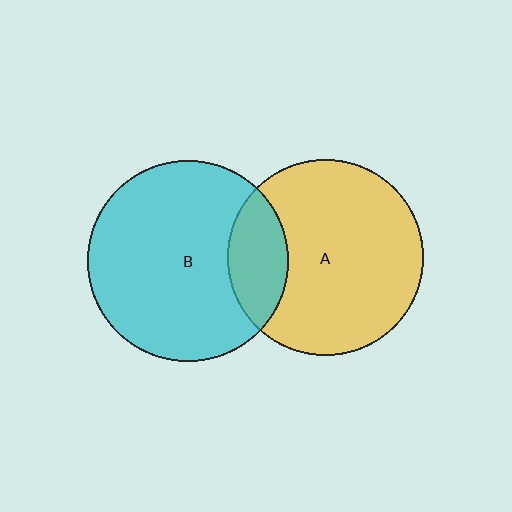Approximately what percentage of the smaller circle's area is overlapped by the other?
Approximately 20%.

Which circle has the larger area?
Circle B (cyan).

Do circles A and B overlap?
Yes.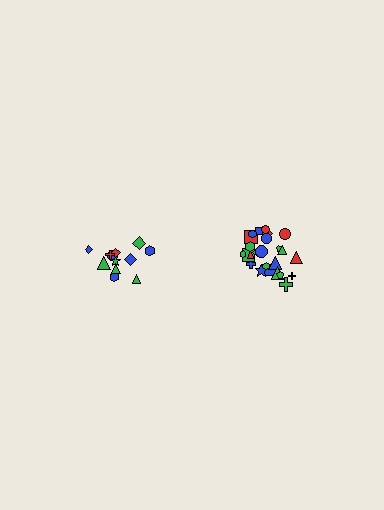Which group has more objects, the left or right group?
The right group.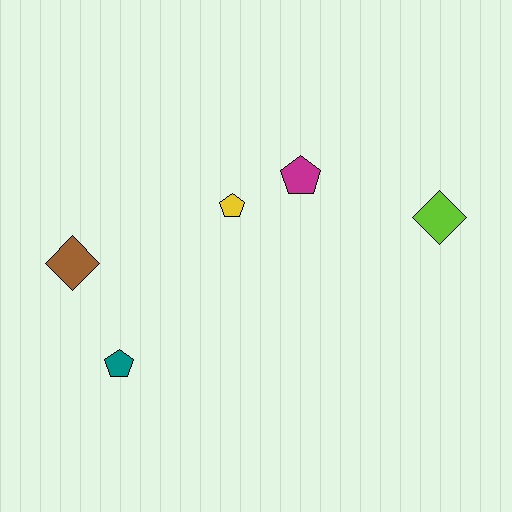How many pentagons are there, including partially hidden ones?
There are 3 pentagons.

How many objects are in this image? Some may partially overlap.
There are 5 objects.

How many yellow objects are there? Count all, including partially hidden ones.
There is 1 yellow object.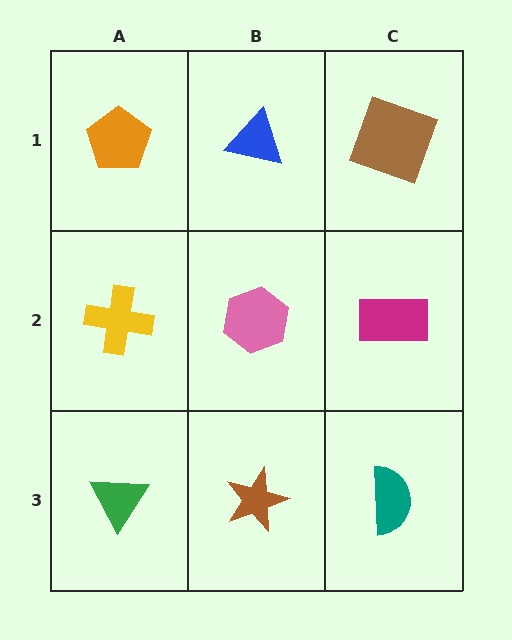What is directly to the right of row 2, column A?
A pink hexagon.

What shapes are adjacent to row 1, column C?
A magenta rectangle (row 2, column C), a blue triangle (row 1, column B).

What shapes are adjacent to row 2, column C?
A brown square (row 1, column C), a teal semicircle (row 3, column C), a pink hexagon (row 2, column B).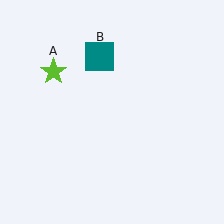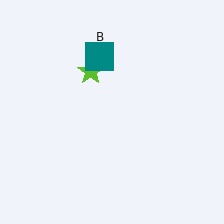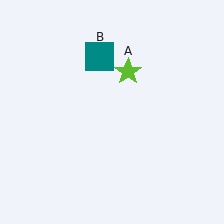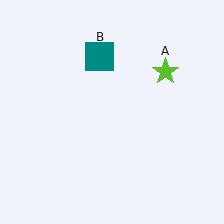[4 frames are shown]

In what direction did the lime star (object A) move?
The lime star (object A) moved right.